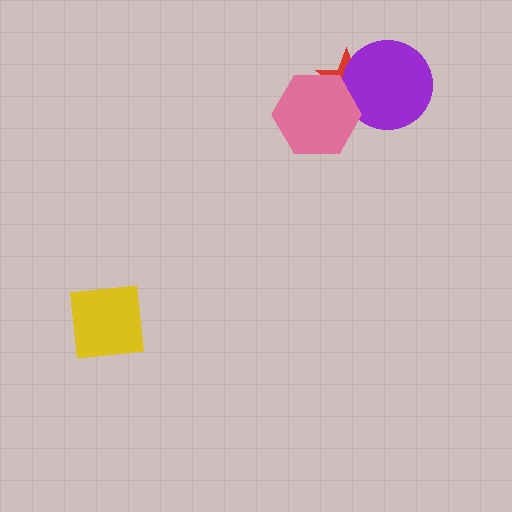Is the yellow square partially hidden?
No, no other shape covers it.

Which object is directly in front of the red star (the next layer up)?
The purple circle is directly in front of the red star.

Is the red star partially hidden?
Yes, it is partially covered by another shape.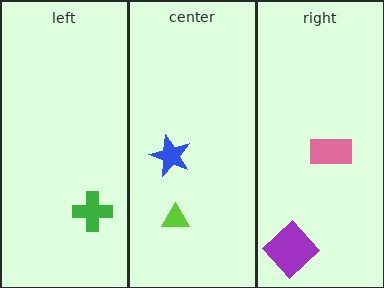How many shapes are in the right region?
2.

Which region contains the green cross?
The left region.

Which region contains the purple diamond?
The right region.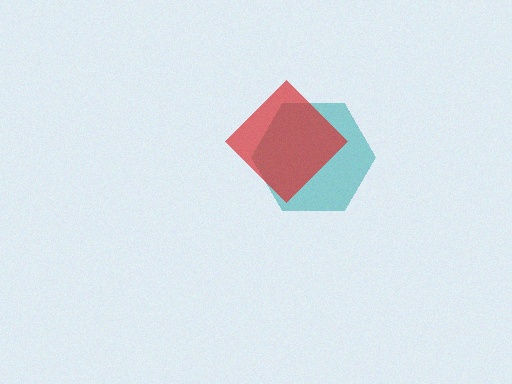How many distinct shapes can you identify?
There are 2 distinct shapes: a teal hexagon, a red diamond.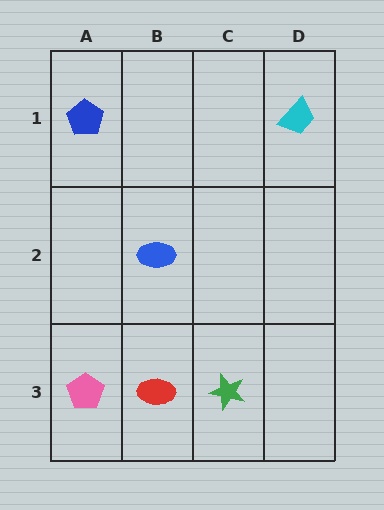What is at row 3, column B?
A red ellipse.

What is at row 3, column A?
A pink pentagon.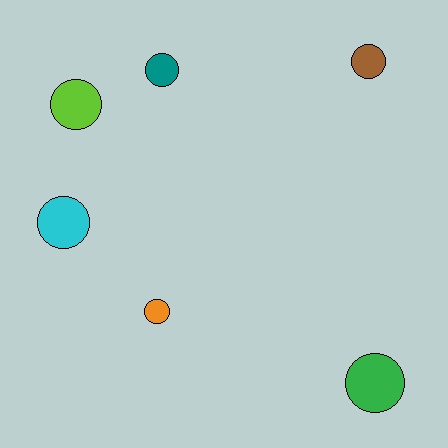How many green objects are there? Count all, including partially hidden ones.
There is 1 green object.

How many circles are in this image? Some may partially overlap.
There are 6 circles.